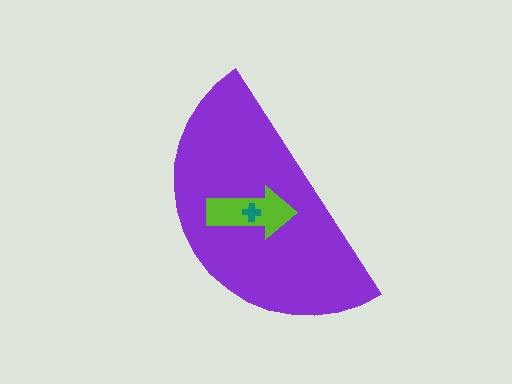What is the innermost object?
The teal cross.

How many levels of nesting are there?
3.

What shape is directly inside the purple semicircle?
The lime arrow.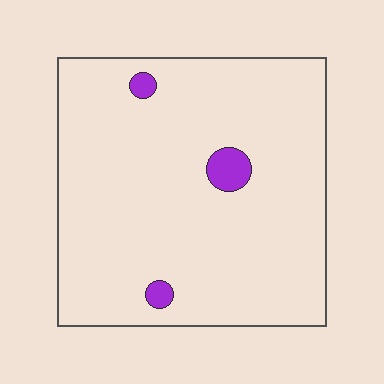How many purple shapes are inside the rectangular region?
3.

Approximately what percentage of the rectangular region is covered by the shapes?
Approximately 5%.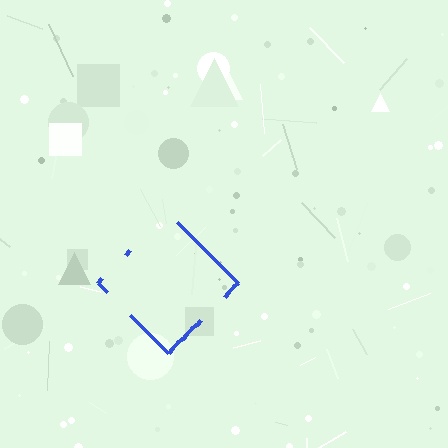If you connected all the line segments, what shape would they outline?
They would outline a diamond.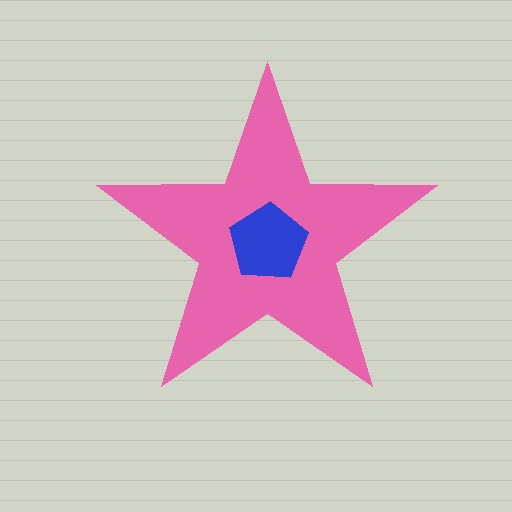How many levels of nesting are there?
2.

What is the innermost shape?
The blue pentagon.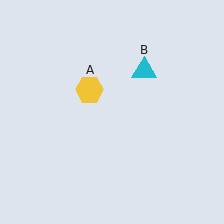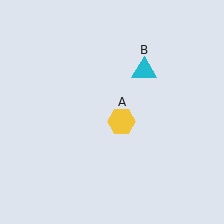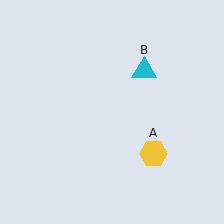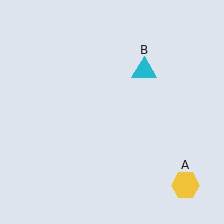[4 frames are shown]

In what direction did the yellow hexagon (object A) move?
The yellow hexagon (object A) moved down and to the right.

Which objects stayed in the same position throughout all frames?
Cyan triangle (object B) remained stationary.